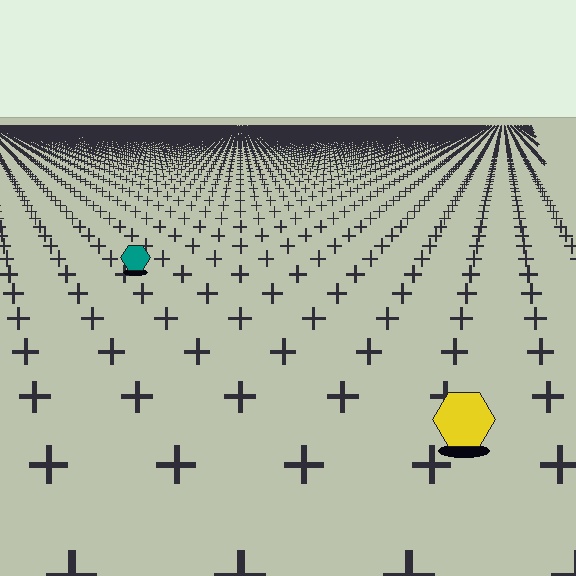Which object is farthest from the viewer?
The teal hexagon is farthest from the viewer. It appears smaller and the ground texture around it is denser.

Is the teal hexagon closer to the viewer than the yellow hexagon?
No. The yellow hexagon is closer — you can tell from the texture gradient: the ground texture is coarser near it.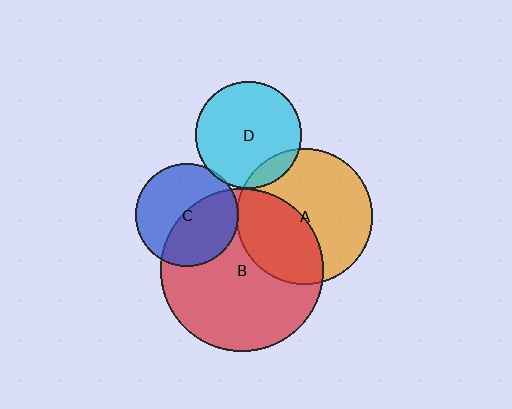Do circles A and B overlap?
Yes.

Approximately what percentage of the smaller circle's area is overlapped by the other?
Approximately 40%.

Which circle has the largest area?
Circle B (red).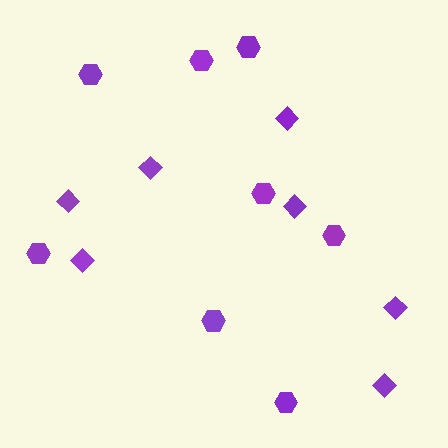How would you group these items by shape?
There are 2 groups: one group of diamonds (7) and one group of hexagons (8).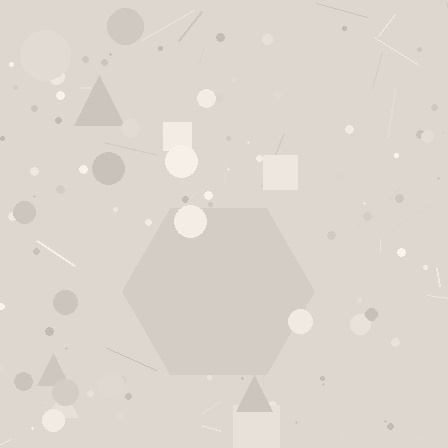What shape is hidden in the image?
A hexagon is hidden in the image.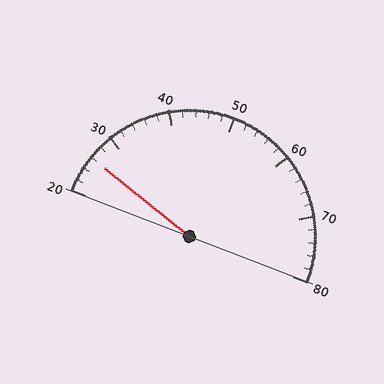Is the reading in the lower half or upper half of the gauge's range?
The reading is in the lower half of the range (20 to 80).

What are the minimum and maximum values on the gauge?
The gauge ranges from 20 to 80.